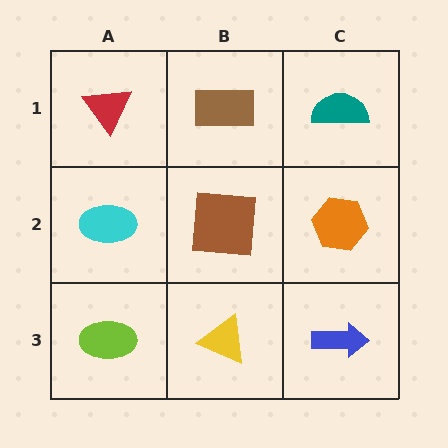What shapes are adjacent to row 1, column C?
An orange hexagon (row 2, column C), a brown rectangle (row 1, column B).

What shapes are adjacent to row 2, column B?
A brown rectangle (row 1, column B), a yellow triangle (row 3, column B), a cyan ellipse (row 2, column A), an orange hexagon (row 2, column C).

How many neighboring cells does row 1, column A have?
2.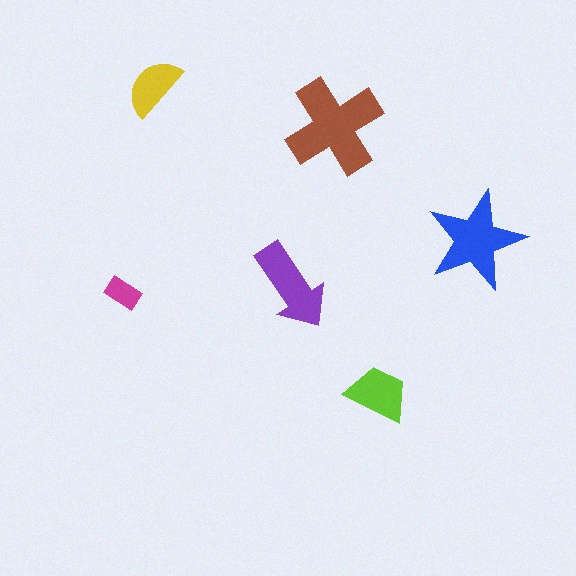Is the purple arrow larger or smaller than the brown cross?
Smaller.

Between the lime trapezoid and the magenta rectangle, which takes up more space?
The lime trapezoid.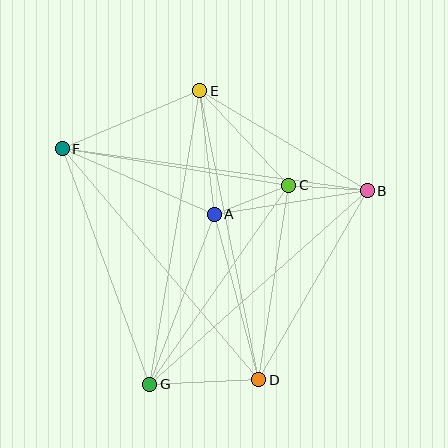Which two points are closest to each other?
Points B and C are closest to each other.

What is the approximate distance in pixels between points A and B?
The distance between A and B is approximately 155 pixels.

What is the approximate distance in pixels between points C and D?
The distance between C and D is approximately 197 pixels.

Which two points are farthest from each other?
Points B and F are farthest from each other.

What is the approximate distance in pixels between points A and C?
The distance between A and C is approximately 80 pixels.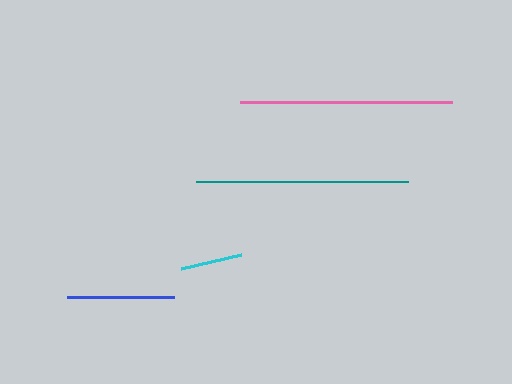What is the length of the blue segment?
The blue segment is approximately 107 pixels long.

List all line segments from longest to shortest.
From longest to shortest: teal, pink, blue, cyan.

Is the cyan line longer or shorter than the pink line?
The pink line is longer than the cyan line.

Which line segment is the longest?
The teal line is the longest at approximately 212 pixels.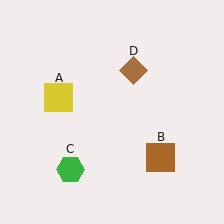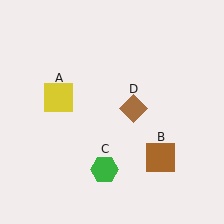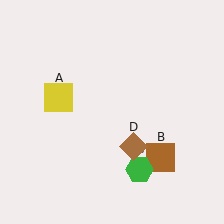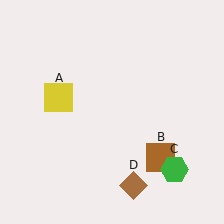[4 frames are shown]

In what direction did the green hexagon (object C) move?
The green hexagon (object C) moved right.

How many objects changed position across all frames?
2 objects changed position: green hexagon (object C), brown diamond (object D).